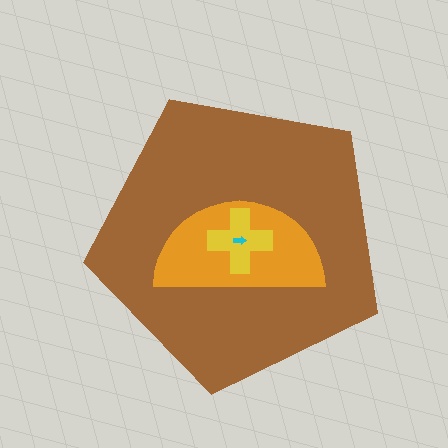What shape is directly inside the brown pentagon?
The orange semicircle.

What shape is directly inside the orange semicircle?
The yellow cross.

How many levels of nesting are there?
4.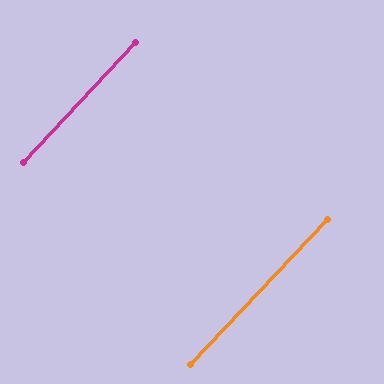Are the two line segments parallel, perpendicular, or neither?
Parallel — their directions differ by only 0.6°.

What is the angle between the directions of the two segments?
Approximately 1 degree.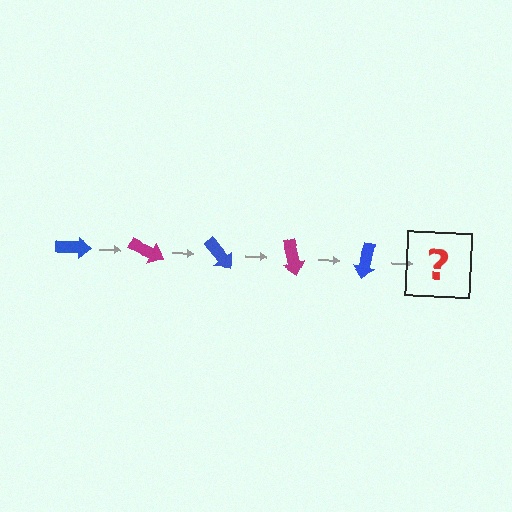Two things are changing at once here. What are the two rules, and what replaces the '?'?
The two rules are that it rotates 25 degrees each step and the color cycles through blue and magenta. The '?' should be a magenta arrow, rotated 125 degrees from the start.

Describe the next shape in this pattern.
It should be a magenta arrow, rotated 125 degrees from the start.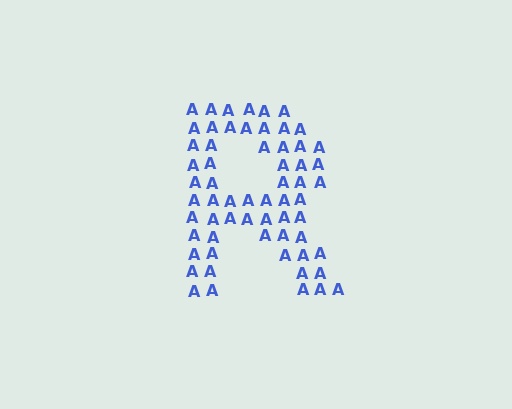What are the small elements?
The small elements are letter A's.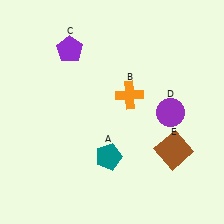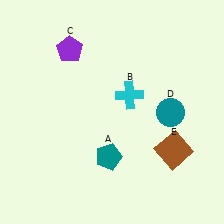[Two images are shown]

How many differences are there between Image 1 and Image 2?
There are 2 differences between the two images.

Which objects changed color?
B changed from orange to cyan. D changed from purple to teal.